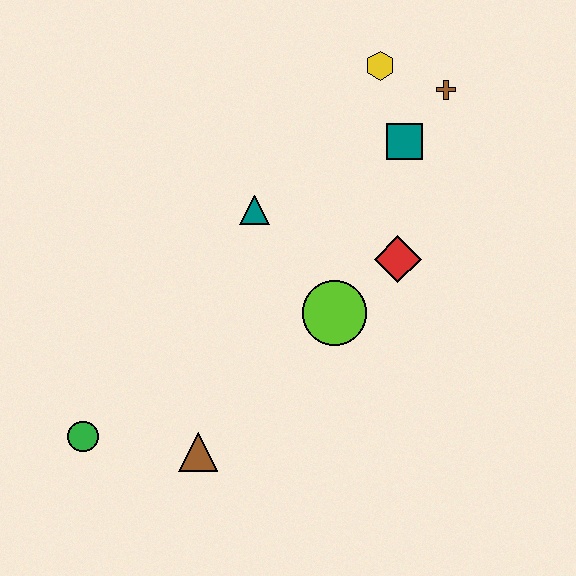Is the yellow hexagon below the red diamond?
No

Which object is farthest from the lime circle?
The green circle is farthest from the lime circle.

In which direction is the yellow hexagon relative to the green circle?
The yellow hexagon is above the green circle.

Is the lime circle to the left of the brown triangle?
No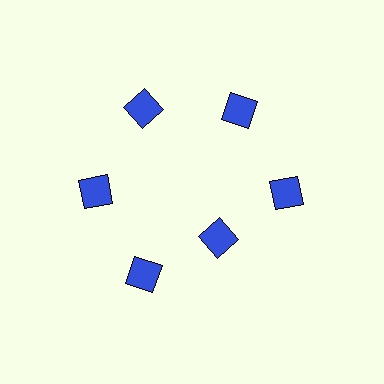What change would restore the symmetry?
The symmetry would be restored by moving it outward, back onto the ring so that all 6 diamonds sit at equal angles and equal distance from the center.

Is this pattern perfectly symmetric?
No. The 6 blue diamonds are arranged in a ring, but one element near the 5 o'clock position is pulled inward toward the center, breaking the 6-fold rotational symmetry.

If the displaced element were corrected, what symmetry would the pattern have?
It would have 6-fold rotational symmetry — the pattern would map onto itself every 60 degrees.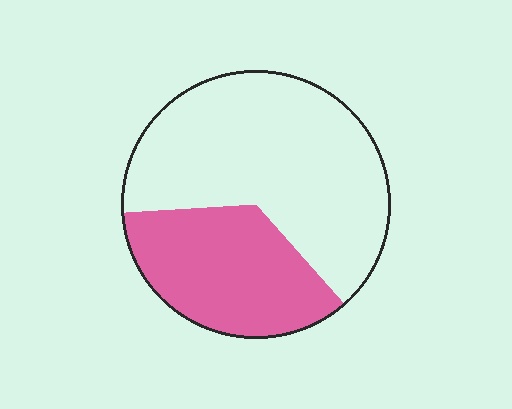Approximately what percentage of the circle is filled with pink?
Approximately 35%.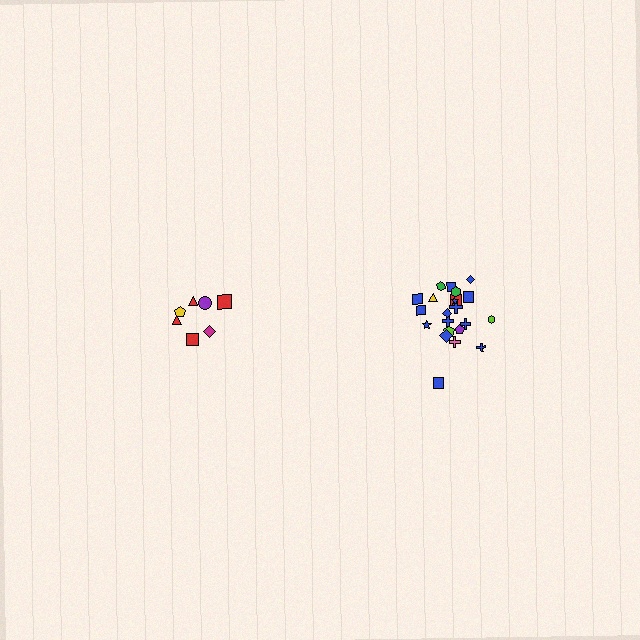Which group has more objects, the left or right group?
The right group.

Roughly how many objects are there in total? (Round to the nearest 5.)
Roughly 30 objects in total.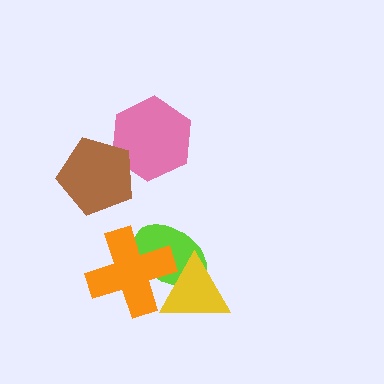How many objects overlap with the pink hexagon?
1 object overlaps with the pink hexagon.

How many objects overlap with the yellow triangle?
2 objects overlap with the yellow triangle.